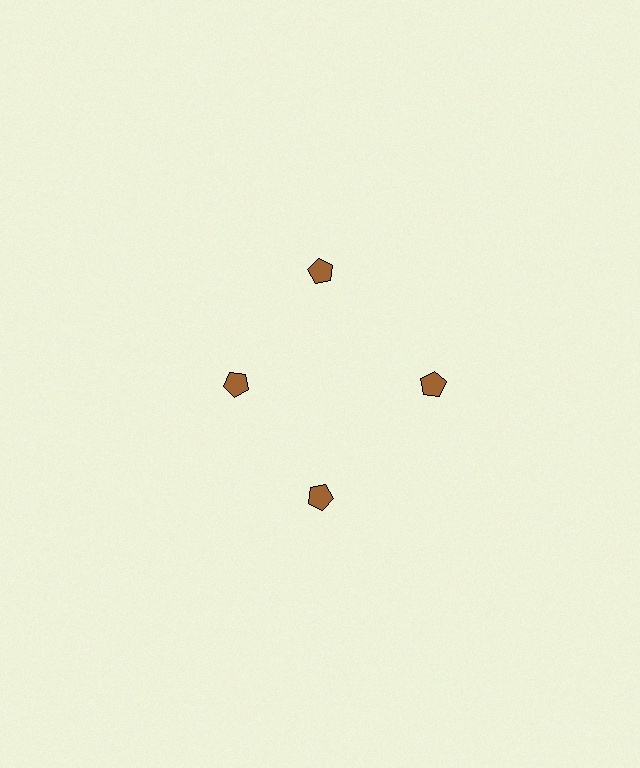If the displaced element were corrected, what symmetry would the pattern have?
It would have 4-fold rotational symmetry — the pattern would map onto itself every 90 degrees.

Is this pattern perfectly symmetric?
No. The 4 brown pentagons are arranged in a ring, but one element near the 9 o'clock position is pulled inward toward the center, breaking the 4-fold rotational symmetry.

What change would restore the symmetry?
The symmetry would be restored by moving it outward, back onto the ring so that all 4 pentagons sit at equal angles and equal distance from the center.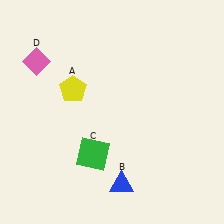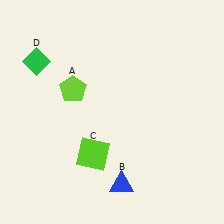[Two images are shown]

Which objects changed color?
A changed from yellow to lime. C changed from green to lime. D changed from pink to green.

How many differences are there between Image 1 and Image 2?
There are 3 differences between the two images.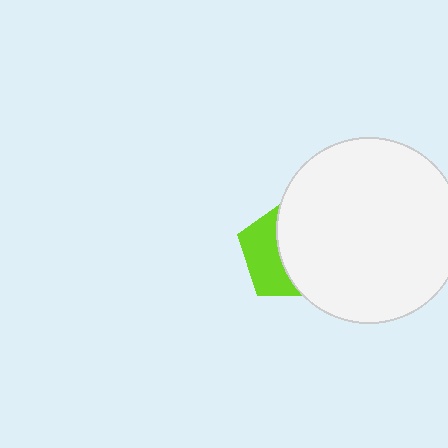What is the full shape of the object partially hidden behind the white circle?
The partially hidden object is a lime pentagon.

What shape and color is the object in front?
The object in front is a white circle.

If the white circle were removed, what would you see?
You would see the complete lime pentagon.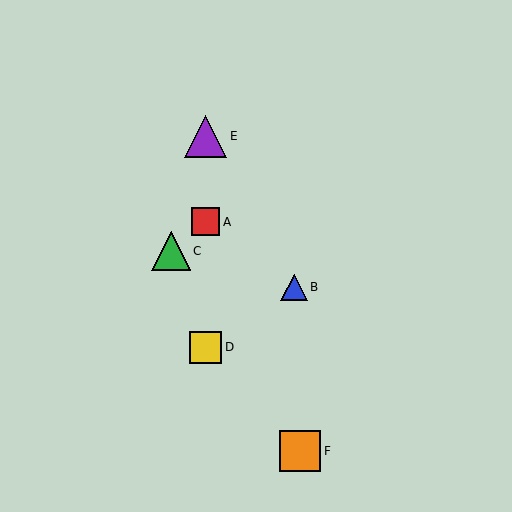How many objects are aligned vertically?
3 objects (A, D, E) are aligned vertically.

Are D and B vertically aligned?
No, D is at x≈206 and B is at x≈294.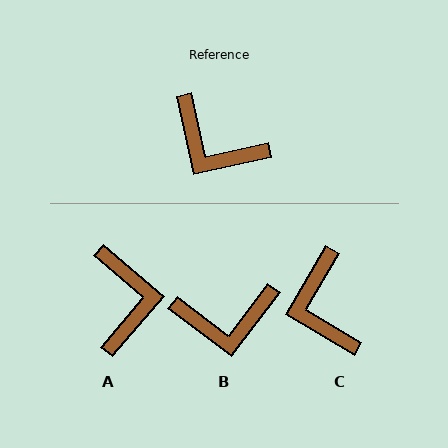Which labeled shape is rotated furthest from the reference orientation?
A, about 127 degrees away.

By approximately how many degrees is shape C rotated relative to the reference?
Approximately 43 degrees clockwise.